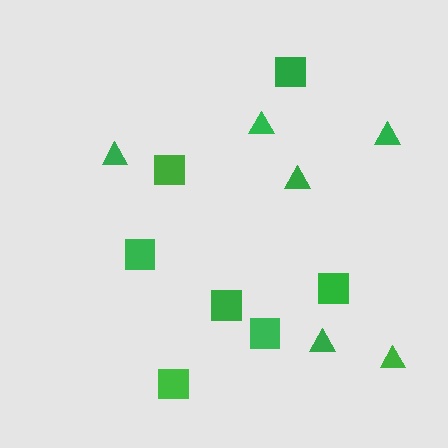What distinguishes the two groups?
There are 2 groups: one group of triangles (6) and one group of squares (7).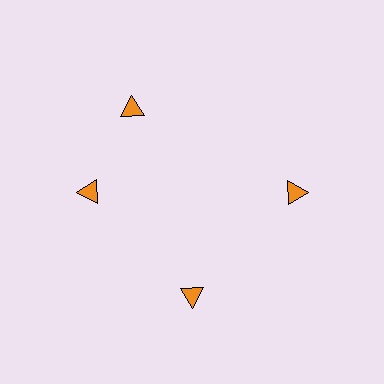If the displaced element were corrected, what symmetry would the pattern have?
It would have 4-fold rotational symmetry — the pattern would map onto itself every 90 degrees.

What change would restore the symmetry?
The symmetry would be restored by rotating it back into even spacing with its neighbors so that all 4 triangles sit at equal angles and equal distance from the center.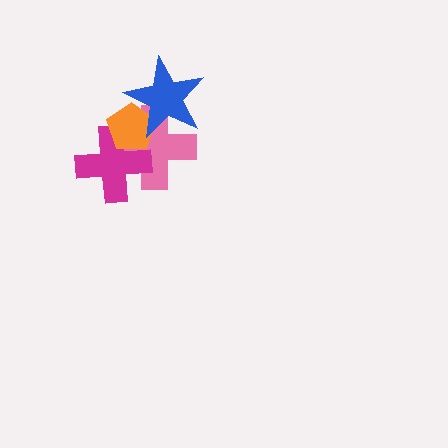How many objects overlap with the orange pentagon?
3 objects overlap with the orange pentagon.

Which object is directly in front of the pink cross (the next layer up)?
The magenta cross is directly in front of the pink cross.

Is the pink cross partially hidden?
Yes, it is partially covered by another shape.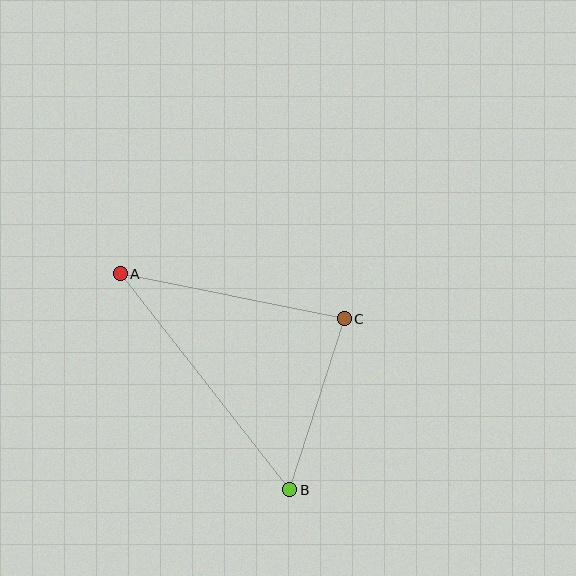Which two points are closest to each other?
Points B and C are closest to each other.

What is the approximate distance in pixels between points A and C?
The distance between A and C is approximately 228 pixels.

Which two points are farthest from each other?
Points A and B are farthest from each other.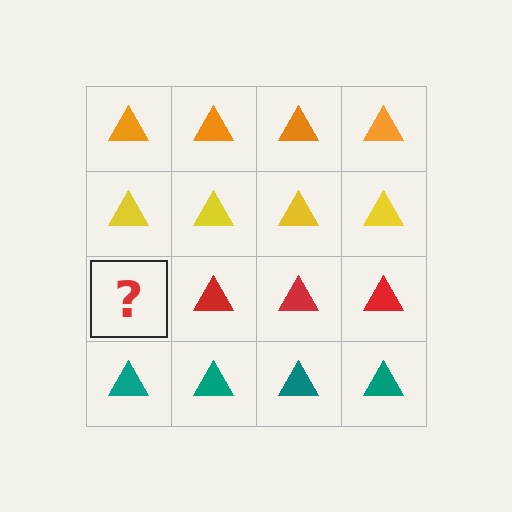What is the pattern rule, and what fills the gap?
The rule is that each row has a consistent color. The gap should be filled with a red triangle.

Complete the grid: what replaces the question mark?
The question mark should be replaced with a red triangle.